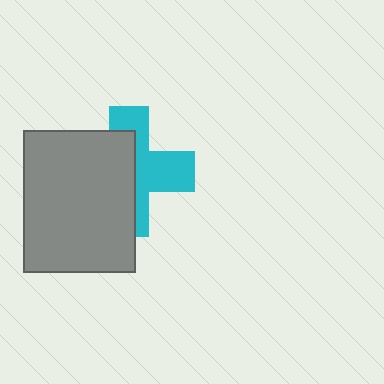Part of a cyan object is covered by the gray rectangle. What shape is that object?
It is a cross.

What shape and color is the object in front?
The object in front is a gray rectangle.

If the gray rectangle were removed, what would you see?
You would see the complete cyan cross.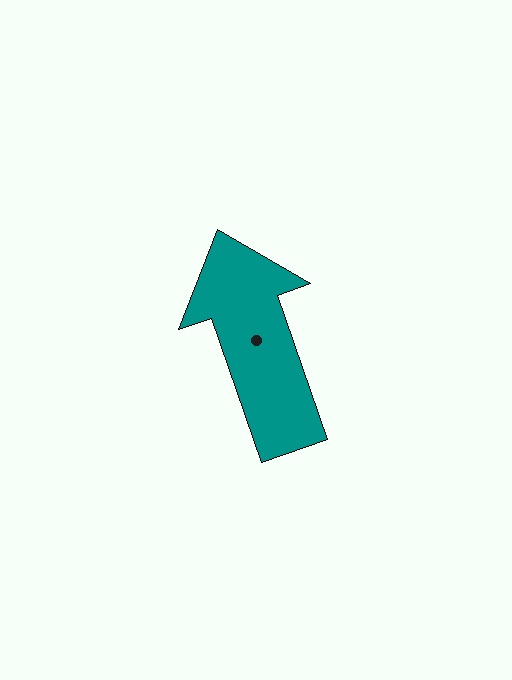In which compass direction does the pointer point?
North.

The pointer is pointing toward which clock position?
Roughly 11 o'clock.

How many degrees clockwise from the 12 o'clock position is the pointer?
Approximately 341 degrees.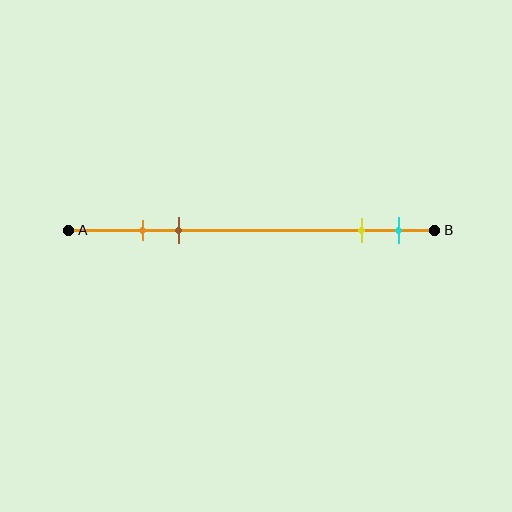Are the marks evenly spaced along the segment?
No, the marks are not evenly spaced.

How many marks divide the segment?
There are 4 marks dividing the segment.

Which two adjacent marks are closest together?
The orange and brown marks are the closest adjacent pair.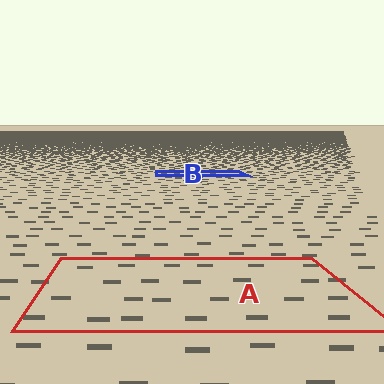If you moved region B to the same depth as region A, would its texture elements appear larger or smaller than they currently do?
They would appear larger. At a closer depth, the same texture elements are projected at a bigger on-screen size.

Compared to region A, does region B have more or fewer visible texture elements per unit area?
Region B has more texture elements per unit area — they are packed more densely because it is farther away.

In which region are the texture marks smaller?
The texture marks are smaller in region B, because it is farther away.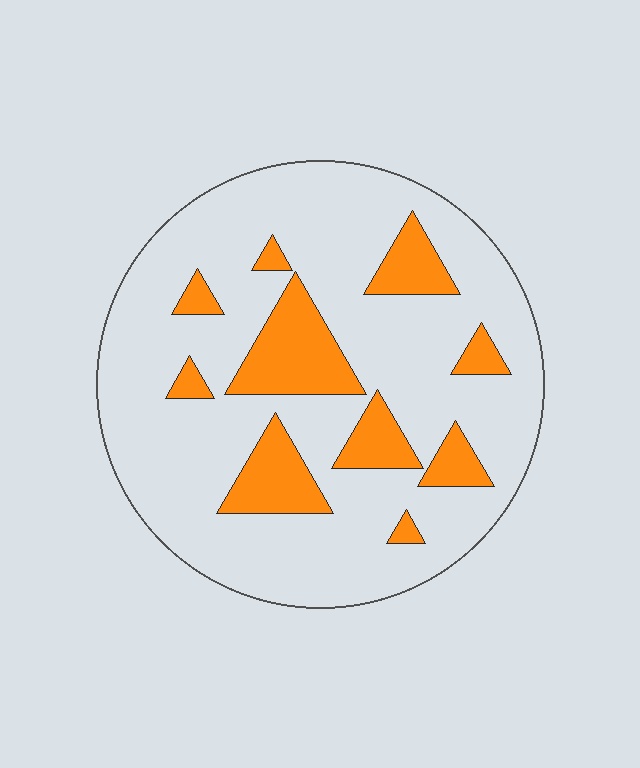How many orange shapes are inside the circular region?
10.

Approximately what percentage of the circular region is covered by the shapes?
Approximately 20%.